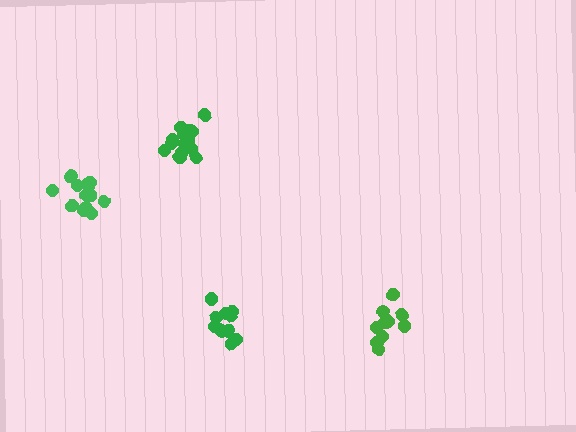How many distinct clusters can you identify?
There are 4 distinct clusters.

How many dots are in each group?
Group 1: 14 dots, Group 2: 11 dots, Group 3: 13 dots, Group 4: 11 dots (49 total).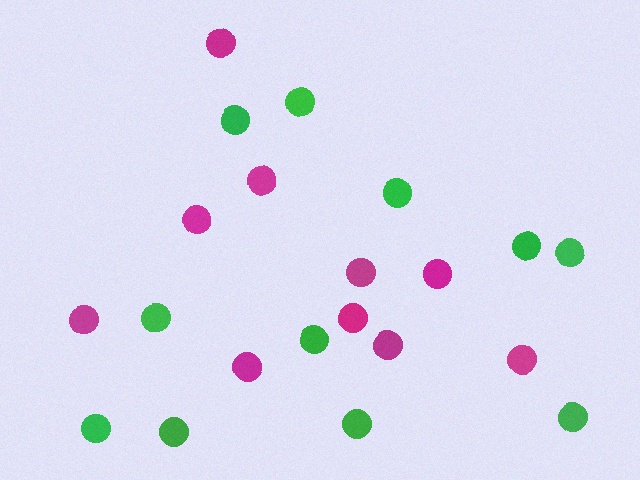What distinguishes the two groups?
There are 2 groups: one group of magenta circles (10) and one group of green circles (11).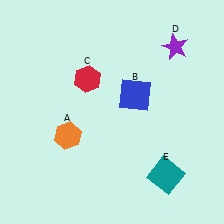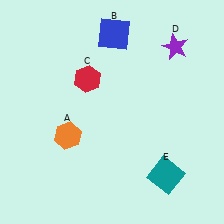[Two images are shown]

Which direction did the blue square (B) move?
The blue square (B) moved up.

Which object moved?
The blue square (B) moved up.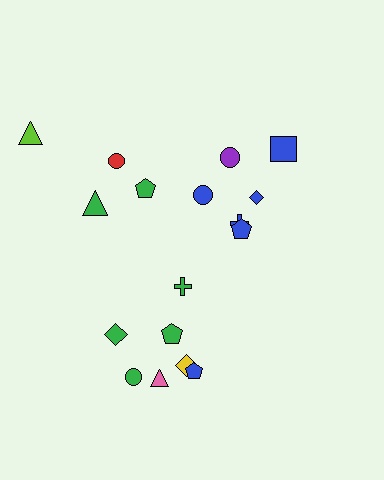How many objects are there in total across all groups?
There are 17 objects.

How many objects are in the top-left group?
There are 4 objects.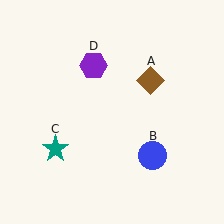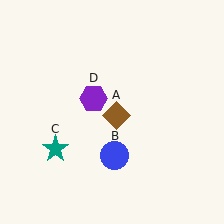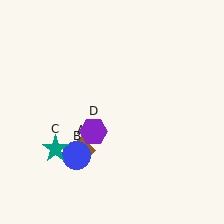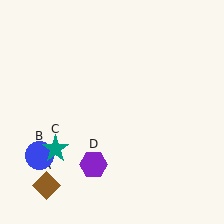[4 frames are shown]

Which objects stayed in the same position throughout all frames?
Teal star (object C) remained stationary.